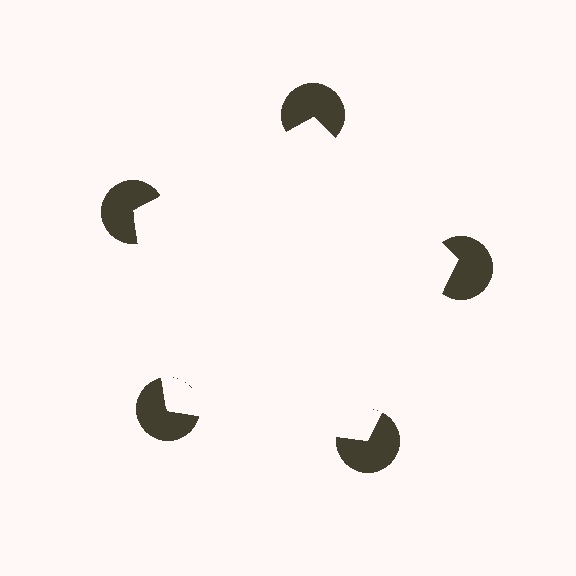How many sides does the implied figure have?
5 sides.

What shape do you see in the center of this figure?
An illusory pentagon — its edges are inferred from the aligned wedge cuts in the pac-man discs, not physically drawn.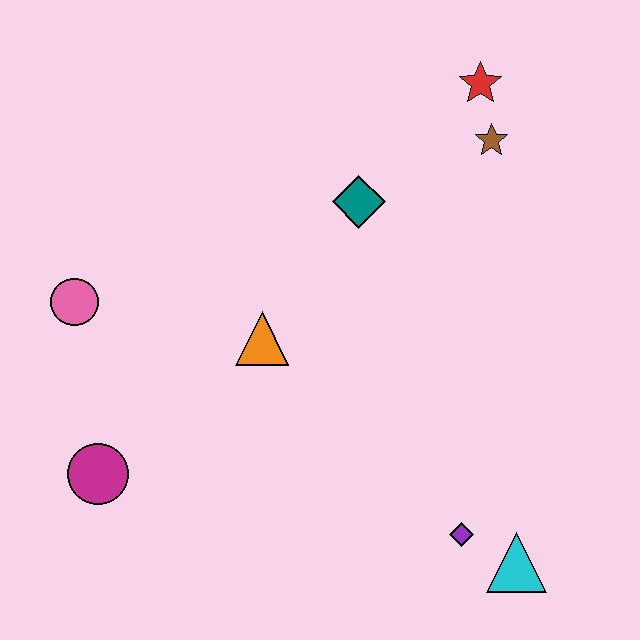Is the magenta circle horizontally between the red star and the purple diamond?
No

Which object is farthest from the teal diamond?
The cyan triangle is farthest from the teal diamond.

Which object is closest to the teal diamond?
The brown star is closest to the teal diamond.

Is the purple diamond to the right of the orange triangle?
Yes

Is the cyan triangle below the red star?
Yes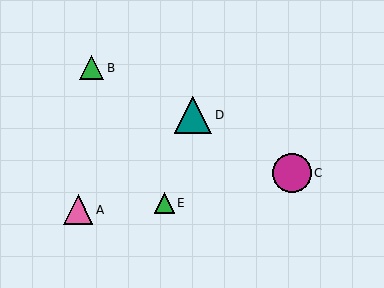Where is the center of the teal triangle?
The center of the teal triangle is at (193, 115).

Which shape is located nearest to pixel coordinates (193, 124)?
The teal triangle (labeled D) at (193, 115) is nearest to that location.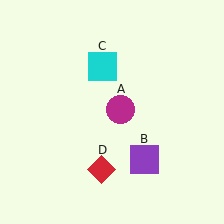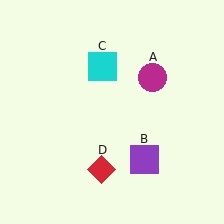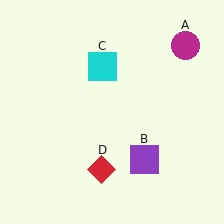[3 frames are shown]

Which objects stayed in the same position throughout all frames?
Purple square (object B) and cyan square (object C) and red diamond (object D) remained stationary.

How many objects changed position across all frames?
1 object changed position: magenta circle (object A).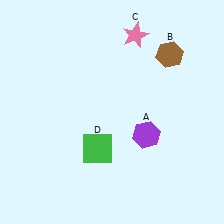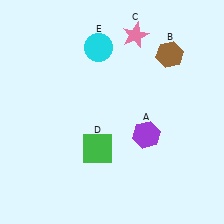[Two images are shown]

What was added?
A cyan circle (E) was added in Image 2.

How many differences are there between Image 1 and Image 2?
There is 1 difference between the two images.